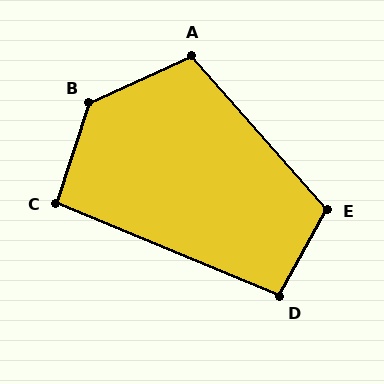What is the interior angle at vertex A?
Approximately 107 degrees (obtuse).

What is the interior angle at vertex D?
Approximately 96 degrees (obtuse).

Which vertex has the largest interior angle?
B, at approximately 133 degrees.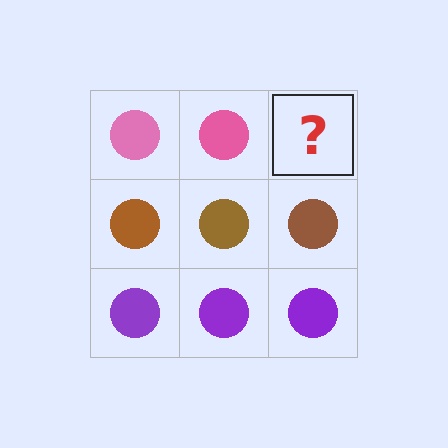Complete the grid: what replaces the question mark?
The question mark should be replaced with a pink circle.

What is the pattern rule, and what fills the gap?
The rule is that each row has a consistent color. The gap should be filled with a pink circle.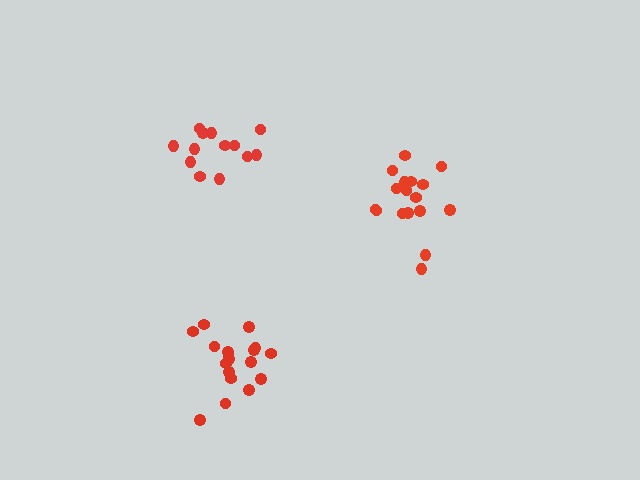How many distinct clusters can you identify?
There are 3 distinct clusters.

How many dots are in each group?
Group 1: 13 dots, Group 2: 18 dots, Group 3: 18 dots (49 total).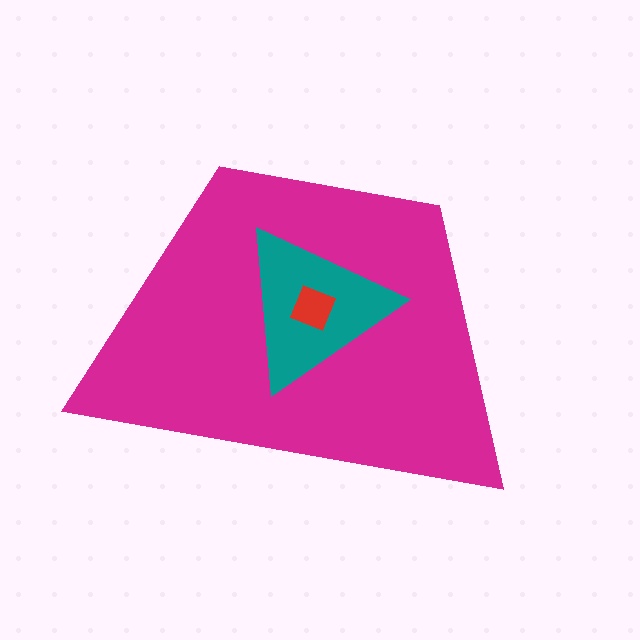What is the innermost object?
The red diamond.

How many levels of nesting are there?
3.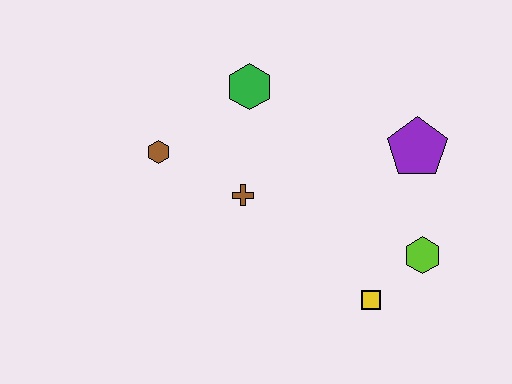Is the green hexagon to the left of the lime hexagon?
Yes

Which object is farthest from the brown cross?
The lime hexagon is farthest from the brown cross.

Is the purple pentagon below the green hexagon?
Yes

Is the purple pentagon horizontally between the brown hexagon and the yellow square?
No